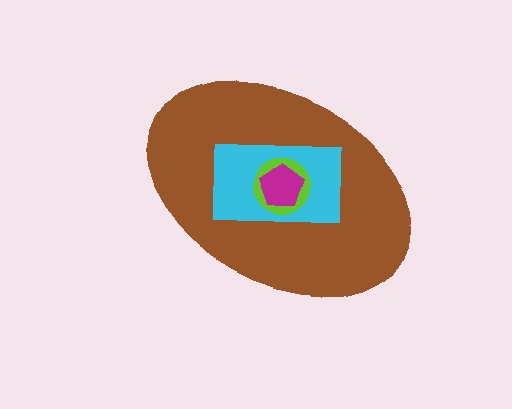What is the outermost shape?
The brown ellipse.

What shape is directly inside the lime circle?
The magenta pentagon.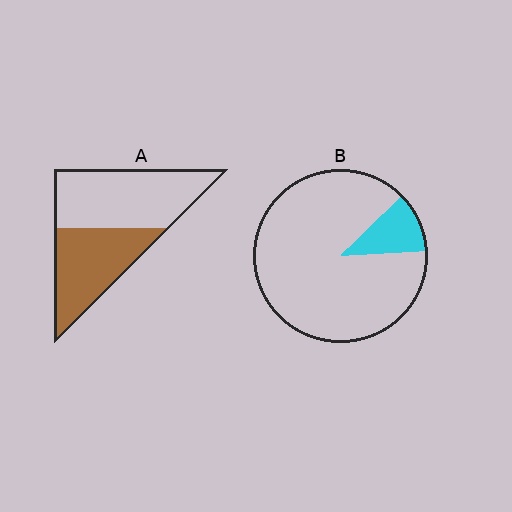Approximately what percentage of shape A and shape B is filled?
A is approximately 45% and B is approximately 10%.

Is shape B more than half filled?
No.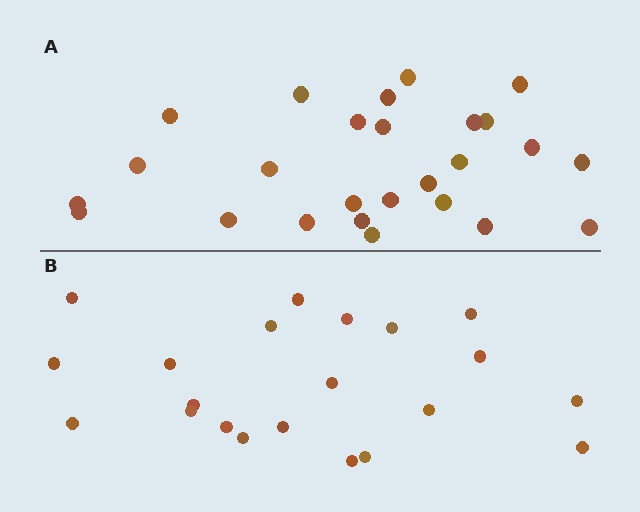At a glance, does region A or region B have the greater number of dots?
Region A (the top region) has more dots.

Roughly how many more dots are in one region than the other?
Region A has about 5 more dots than region B.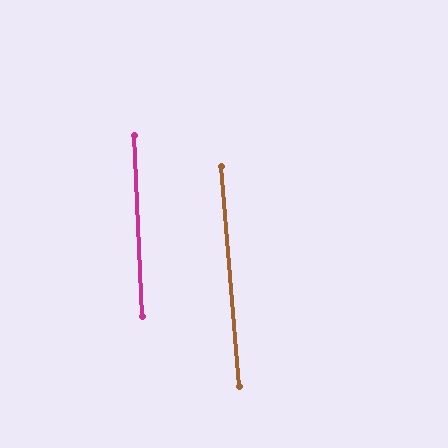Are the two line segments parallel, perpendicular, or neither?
Parallel — their directions differ by only 2.0°.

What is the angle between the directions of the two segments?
Approximately 2 degrees.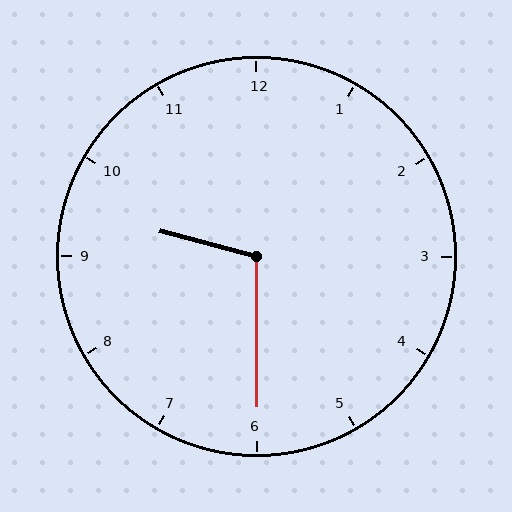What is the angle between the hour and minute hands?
Approximately 105 degrees.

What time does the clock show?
9:30.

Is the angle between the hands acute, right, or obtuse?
It is obtuse.